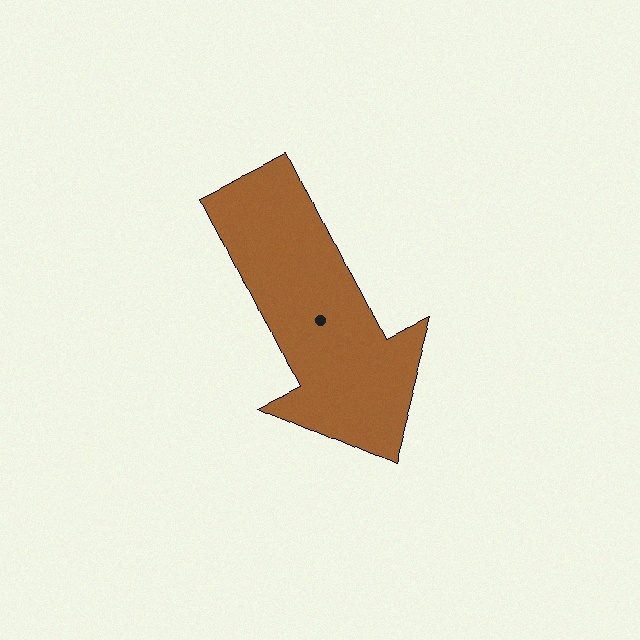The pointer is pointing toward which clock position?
Roughly 5 o'clock.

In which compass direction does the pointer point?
Southeast.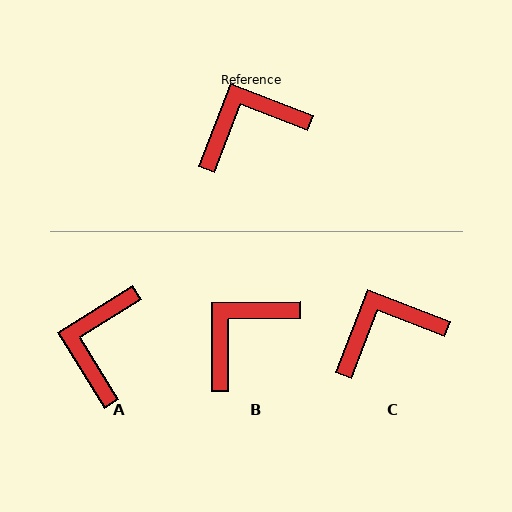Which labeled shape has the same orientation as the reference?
C.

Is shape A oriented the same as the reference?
No, it is off by about 53 degrees.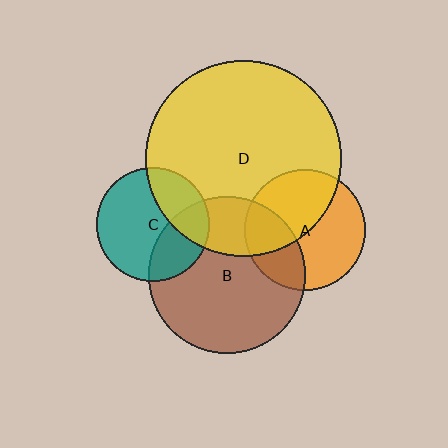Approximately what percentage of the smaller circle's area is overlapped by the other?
Approximately 25%.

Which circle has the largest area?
Circle D (yellow).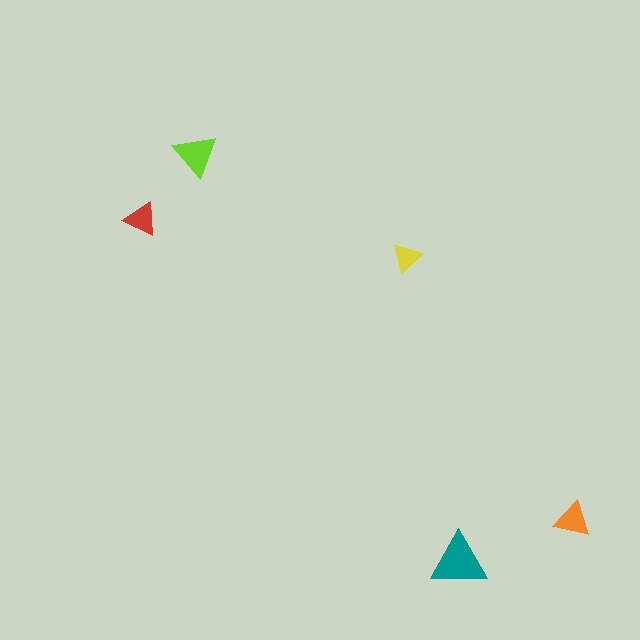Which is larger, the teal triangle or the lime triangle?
The teal one.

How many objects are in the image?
There are 5 objects in the image.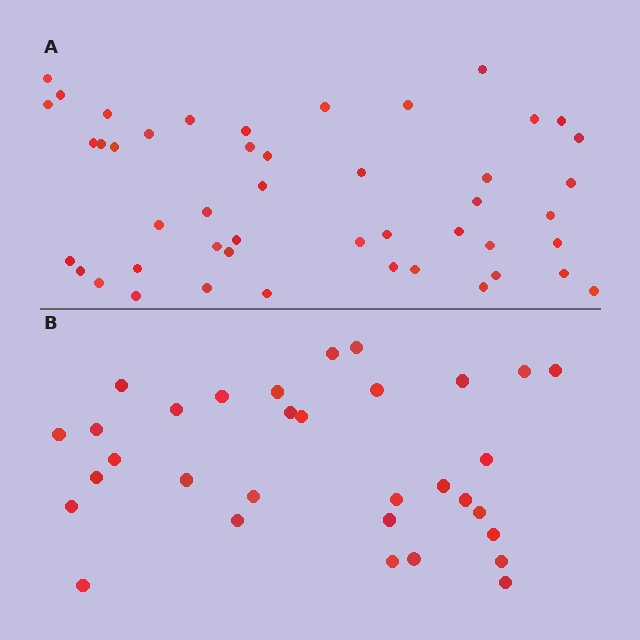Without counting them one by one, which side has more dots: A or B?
Region A (the top region) has more dots.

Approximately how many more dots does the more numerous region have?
Region A has approximately 15 more dots than region B.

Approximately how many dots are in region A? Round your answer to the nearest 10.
About 50 dots. (The exact count is 47, which rounds to 50.)